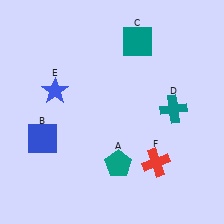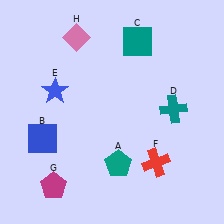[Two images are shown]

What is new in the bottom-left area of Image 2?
A magenta pentagon (G) was added in the bottom-left area of Image 2.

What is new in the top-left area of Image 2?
A pink diamond (H) was added in the top-left area of Image 2.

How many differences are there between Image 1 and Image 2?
There are 2 differences between the two images.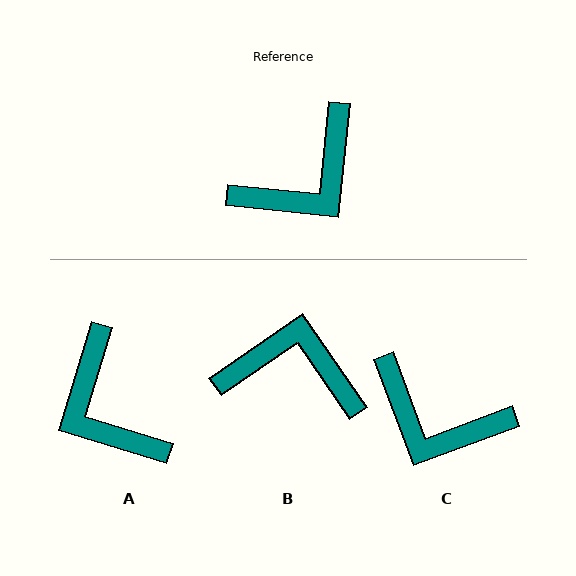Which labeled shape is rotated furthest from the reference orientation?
B, about 130 degrees away.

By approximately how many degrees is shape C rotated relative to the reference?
Approximately 64 degrees clockwise.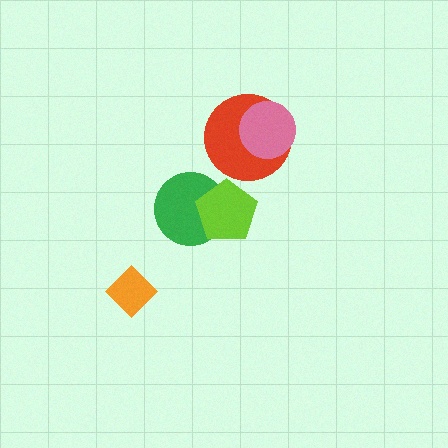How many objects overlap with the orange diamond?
0 objects overlap with the orange diamond.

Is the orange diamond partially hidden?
No, no other shape covers it.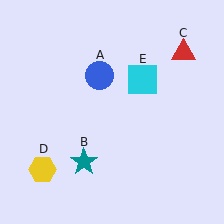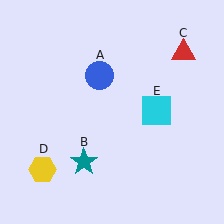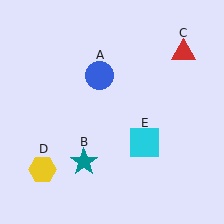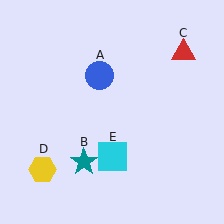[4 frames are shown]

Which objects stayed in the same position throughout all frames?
Blue circle (object A) and teal star (object B) and red triangle (object C) and yellow hexagon (object D) remained stationary.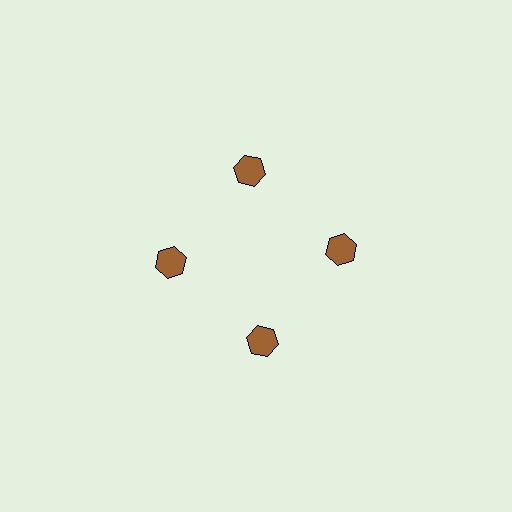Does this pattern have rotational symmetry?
Yes, this pattern has 4-fold rotational symmetry. It looks the same after rotating 90 degrees around the center.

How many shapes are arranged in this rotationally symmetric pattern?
There are 4 shapes, arranged in 4 groups of 1.